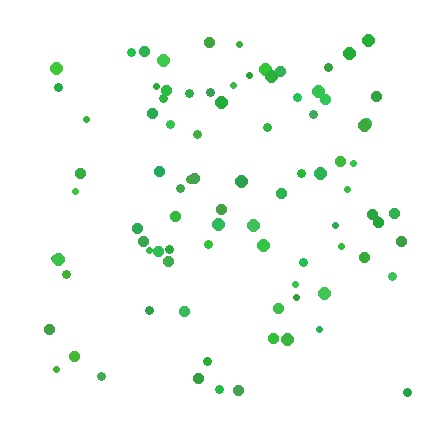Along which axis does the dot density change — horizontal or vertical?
Vertical.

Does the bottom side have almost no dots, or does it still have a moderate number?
Still a moderate number, just noticeably fewer than the top.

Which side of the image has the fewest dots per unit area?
The bottom.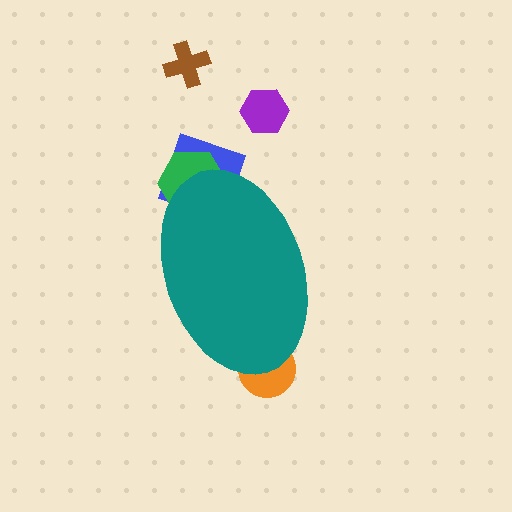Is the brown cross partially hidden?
No, the brown cross is fully visible.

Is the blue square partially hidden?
Yes, the blue square is partially hidden behind the teal ellipse.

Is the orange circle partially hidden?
Yes, the orange circle is partially hidden behind the teal ellipse.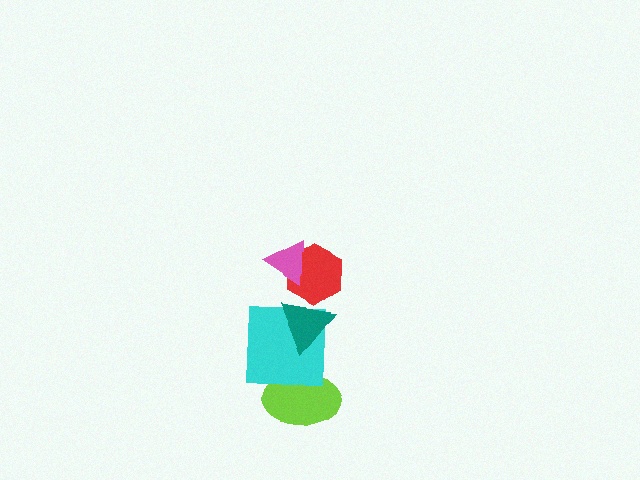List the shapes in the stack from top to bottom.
From top to bottom: the pink triangle, the red hexagon, the teal triangle, the cyan square, the lime ellipse.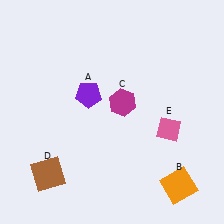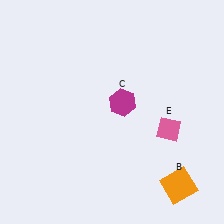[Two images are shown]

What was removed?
The purple pentagon (A), the brown square (D) were removed in Image 2.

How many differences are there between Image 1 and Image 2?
There are 2 differences between the two images.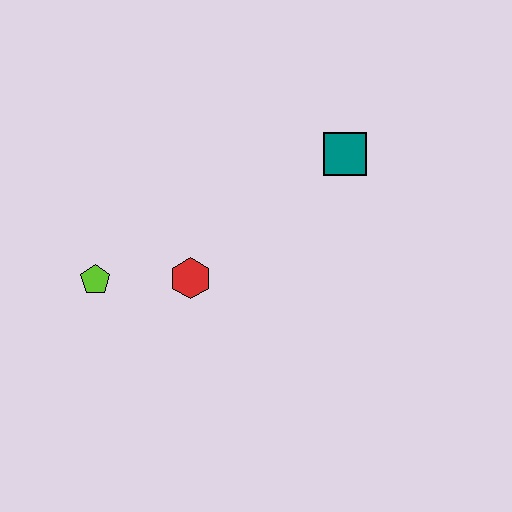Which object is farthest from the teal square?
The lime pentagon is farthest from the teal square.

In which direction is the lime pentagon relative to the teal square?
The lime pentagon is to the left of the teal square.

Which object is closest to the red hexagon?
The lime pentagon is closest to the red hexagon.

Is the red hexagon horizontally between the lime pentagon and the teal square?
Yes